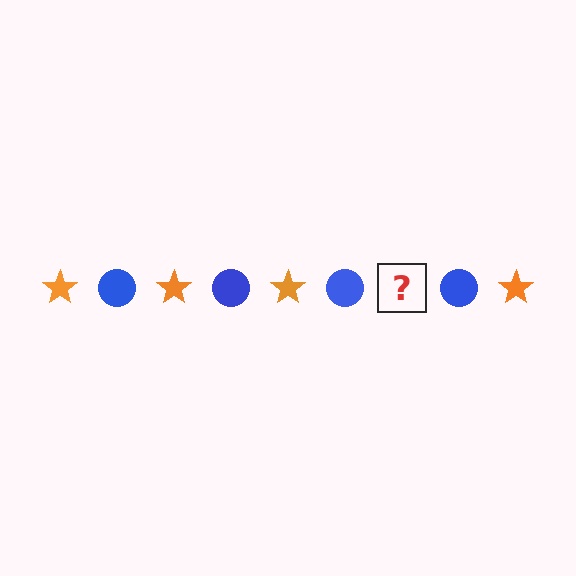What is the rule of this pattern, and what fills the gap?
The rule is that the pattern alternates between orange star and blue circle. The gap should be filled with an orange star.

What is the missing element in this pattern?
The missing element is an orange star.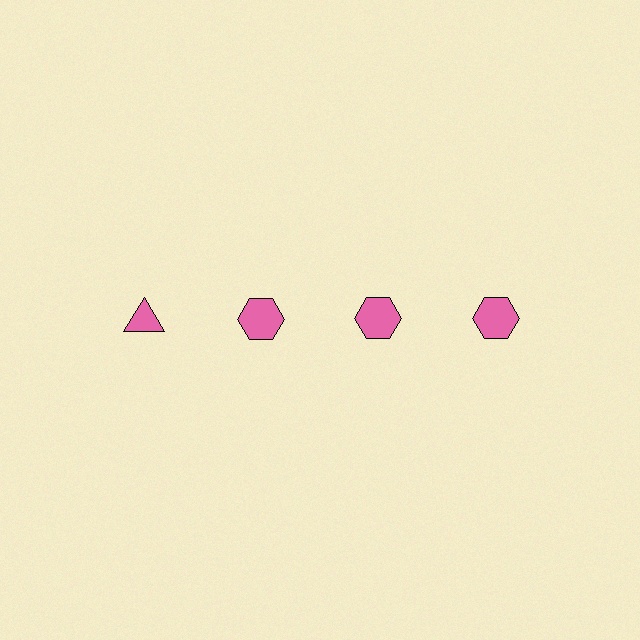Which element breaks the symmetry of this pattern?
The pink triangle in the top row, leftmost column breaks the symmetry. All other shapes are pink hexagons.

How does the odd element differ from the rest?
It has a different shape: triangle instead of hexagon.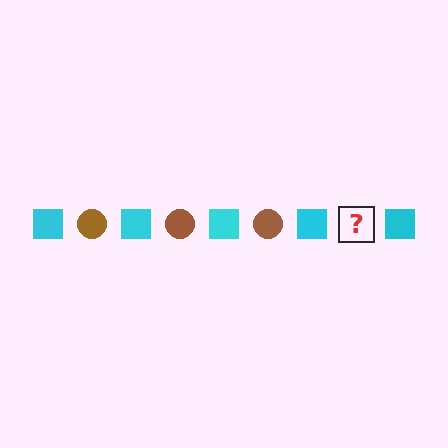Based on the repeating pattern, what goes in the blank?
The blank should be a brown circle.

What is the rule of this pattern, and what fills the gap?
The rule is that the pattern alternates between cyan square and brown circle. The gap should be filled with a brown circle.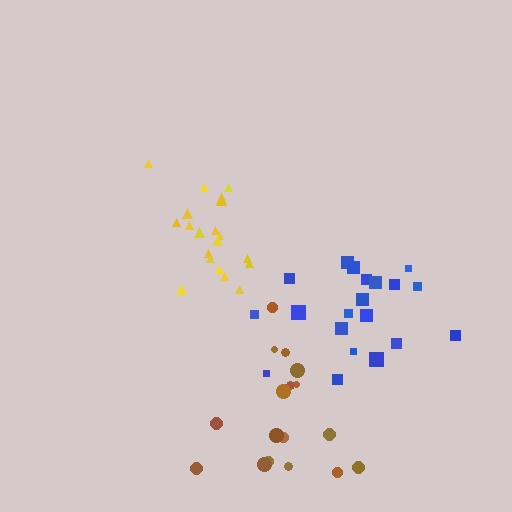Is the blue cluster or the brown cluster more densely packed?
Brown.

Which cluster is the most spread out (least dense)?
Blue.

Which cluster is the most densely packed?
Yellow.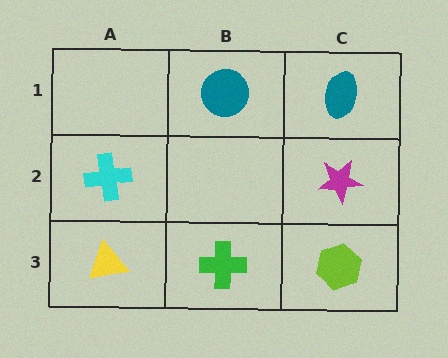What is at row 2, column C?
A magenta star.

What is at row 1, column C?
A teal ellipse.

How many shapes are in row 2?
2 shapes.